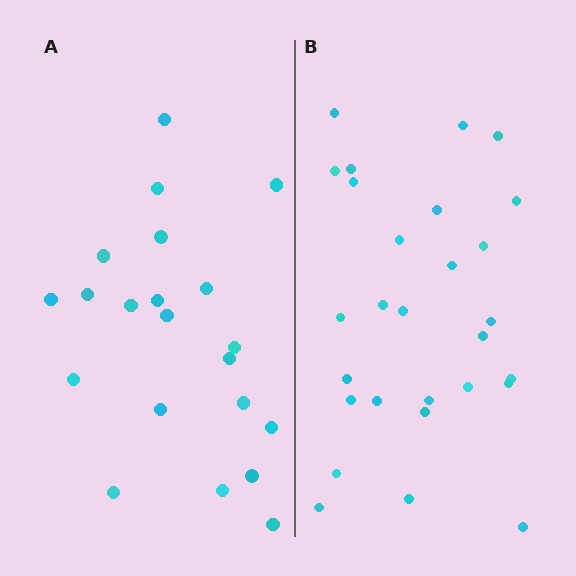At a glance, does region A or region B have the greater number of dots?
Region B (the right region) has more dots.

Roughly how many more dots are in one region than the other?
Region B has roughly 8 or so more dots than region A.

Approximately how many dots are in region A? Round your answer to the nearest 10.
About 20 dots. (The exact count is 21, which rounds to 20.)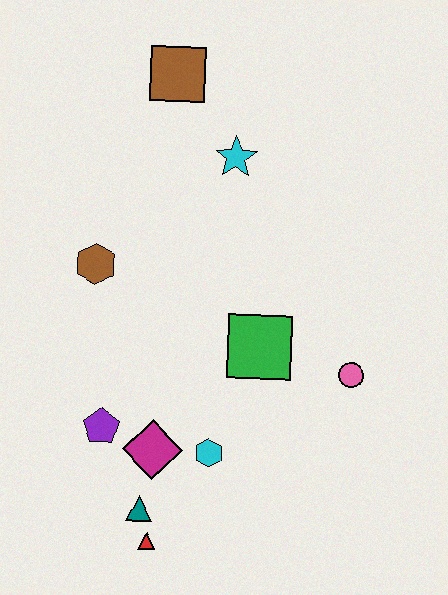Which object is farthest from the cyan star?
The red triangle is farthest from the cyan star.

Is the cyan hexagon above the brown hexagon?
No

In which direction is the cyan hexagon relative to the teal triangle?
The cyan hexagon is to the right of the teal triangle.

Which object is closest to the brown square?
The cyan star is closest to the brown square.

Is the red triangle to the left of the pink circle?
Yes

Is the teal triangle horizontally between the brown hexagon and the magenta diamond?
Yes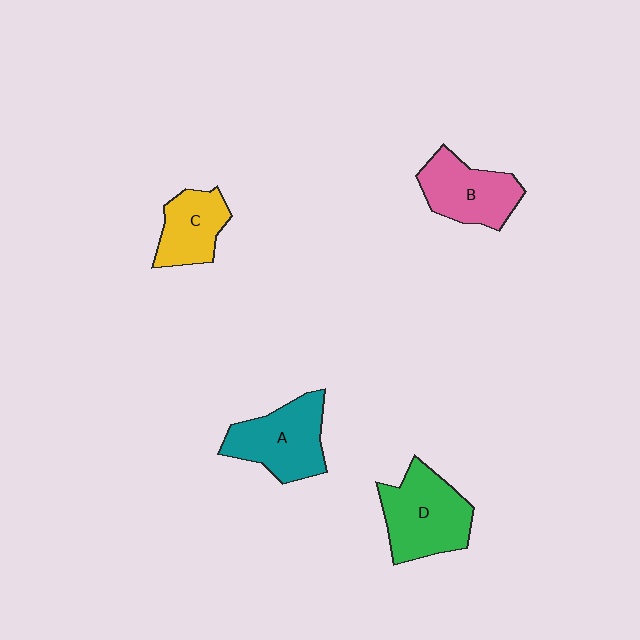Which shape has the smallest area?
Shape C (yellow).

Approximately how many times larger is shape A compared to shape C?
Approximately 1.4 times.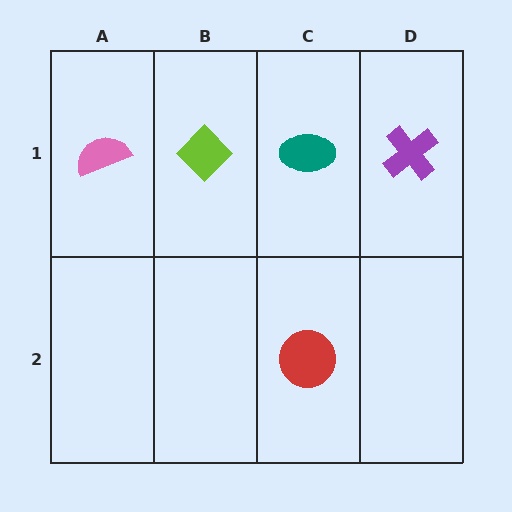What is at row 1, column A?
A pink semicircle.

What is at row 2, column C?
A red circle.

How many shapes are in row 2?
1 shape.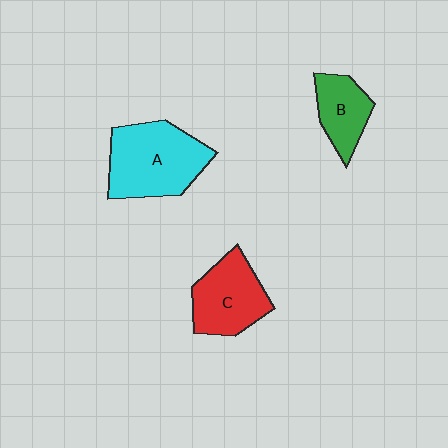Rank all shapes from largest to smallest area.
From largest to smallest: A (cyan), C (red), B (green).